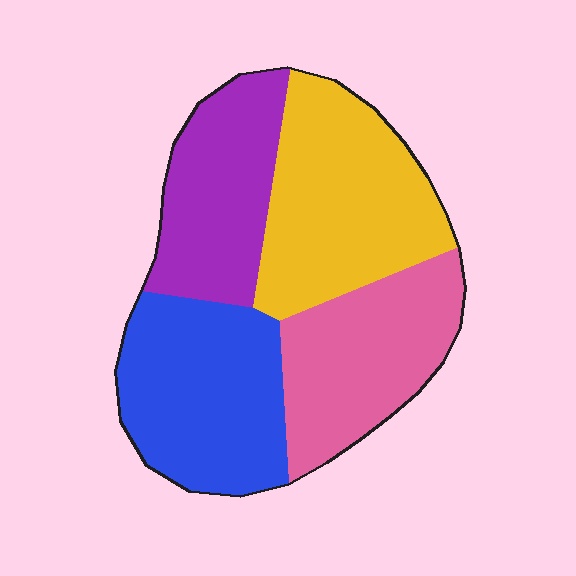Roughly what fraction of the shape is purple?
Purple covers around 20% of the shape.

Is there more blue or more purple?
Blue.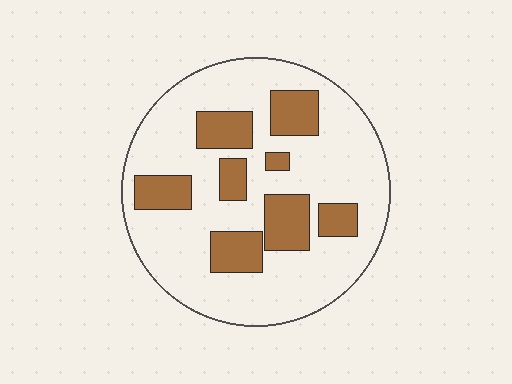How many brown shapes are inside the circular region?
8.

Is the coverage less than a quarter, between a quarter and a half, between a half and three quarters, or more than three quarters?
Between a quarter and a half.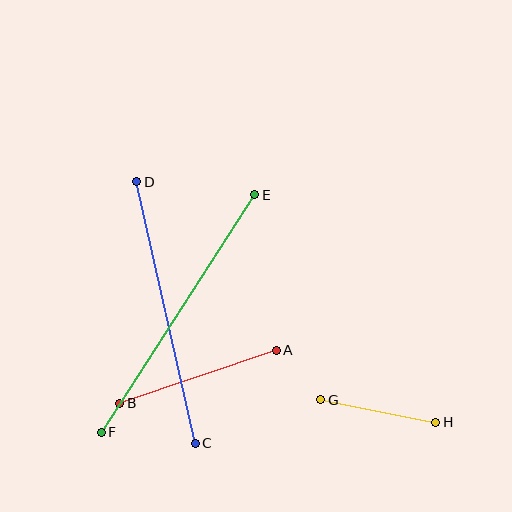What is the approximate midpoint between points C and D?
The midpoint is at approximately (166, 313) pixels.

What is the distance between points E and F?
The distance is approximately 283 pixels.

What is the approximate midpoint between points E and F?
The midpoint is at approximately (178, 314) pixels.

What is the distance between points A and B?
The distance is approximately 165 pixels.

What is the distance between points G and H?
The distance is approximately 117 pixels.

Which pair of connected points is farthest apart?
Points E and F are farthest apart.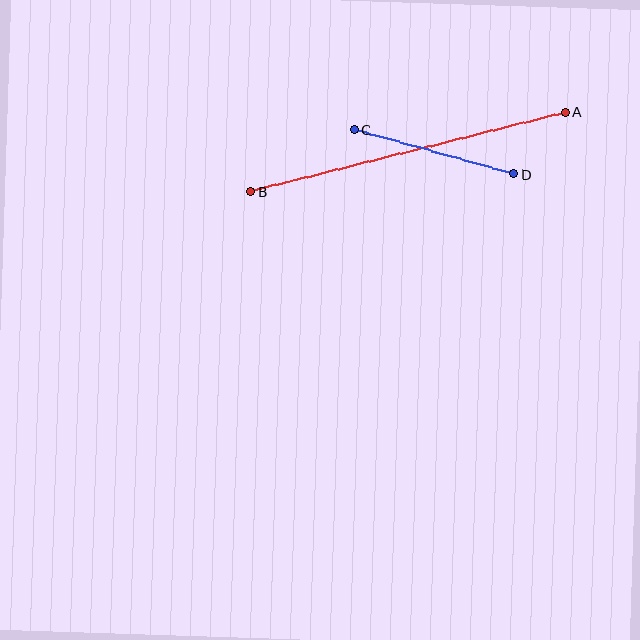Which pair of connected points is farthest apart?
Points A and B are farthest apart.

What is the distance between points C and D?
The distance is approximately 165 pixels.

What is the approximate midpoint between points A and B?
The midpoint is at approximately (408, 152) pixels.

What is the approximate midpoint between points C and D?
The midpoint is at approximately (434, 152) pixels.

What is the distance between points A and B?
The distance is approximately 324 pixels.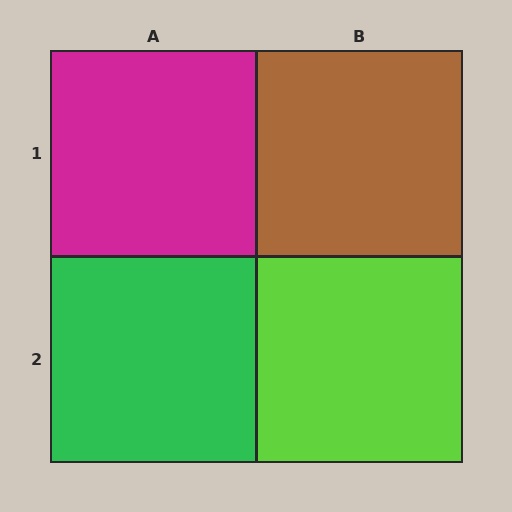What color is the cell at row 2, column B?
Lime.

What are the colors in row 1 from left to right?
Magenta, brown.